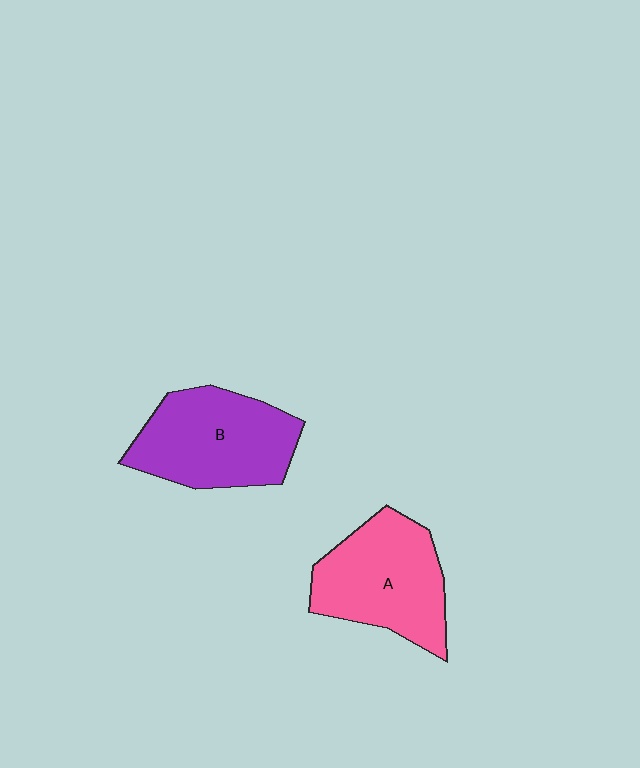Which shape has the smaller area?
Shape A (pink).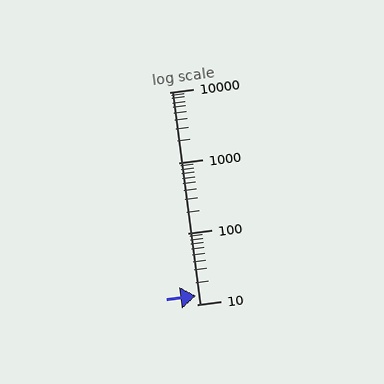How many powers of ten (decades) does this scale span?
The scale spans 3 decades, from 10 to 10000.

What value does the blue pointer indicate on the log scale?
The pointer indicates approximately 13.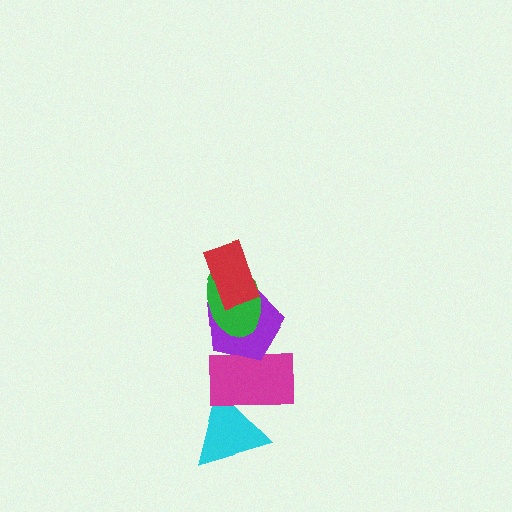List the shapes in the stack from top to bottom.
From top to bottom: the red rectangle, the green ellipse, the purple pentagon, the magenta rectangle, the cyan triangle.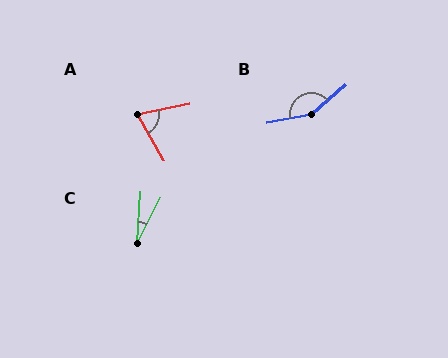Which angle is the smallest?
C, at approximately 23 degrees.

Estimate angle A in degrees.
Approximately 72 degrees.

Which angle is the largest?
B, at approximately 149 degrees.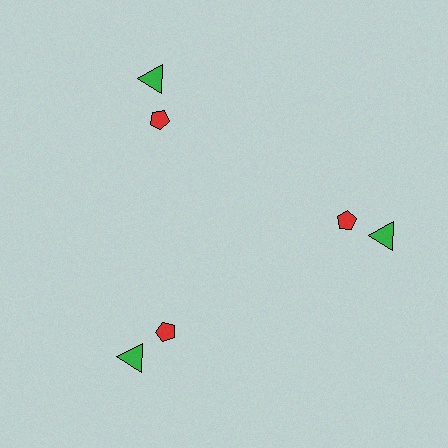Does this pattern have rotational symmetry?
Yes, this pattern has 3-fold rotational symmetry. It looks the same after rotating 120 degrees around the center.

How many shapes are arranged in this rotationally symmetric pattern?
There are 6 shapes, arranged in 3 groups of 2.